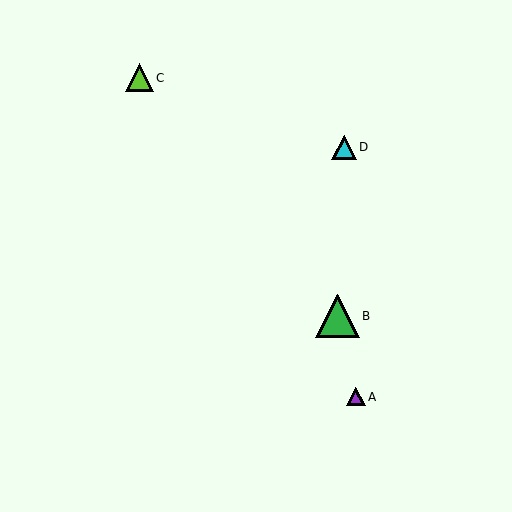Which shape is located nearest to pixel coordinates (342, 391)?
The purple triangle (labeled A) at (356, 397) is nearest to that location.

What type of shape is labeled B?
Shape B is a green triangle.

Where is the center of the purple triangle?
The center of the purple triangle is at (356, 397).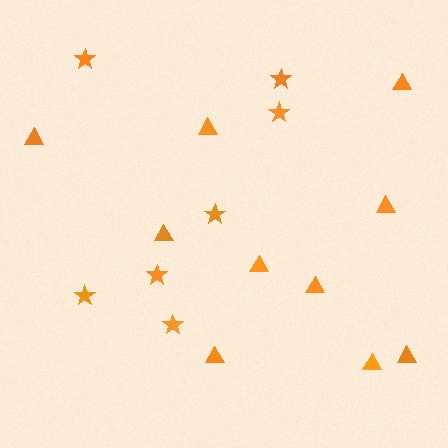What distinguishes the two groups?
There are 2 groups: one group of stars (7) and one group of triangles (10).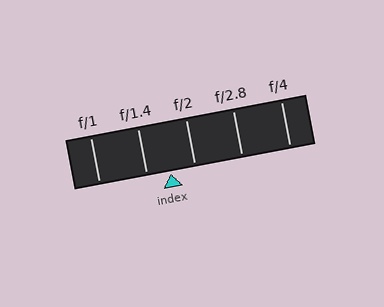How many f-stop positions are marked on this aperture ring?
There are 5 f-stop positions marked.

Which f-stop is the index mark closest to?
The index mark is closest to f/1.4.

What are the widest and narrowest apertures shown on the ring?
The widest aperture shown is f/1 and the narrowest is f/4.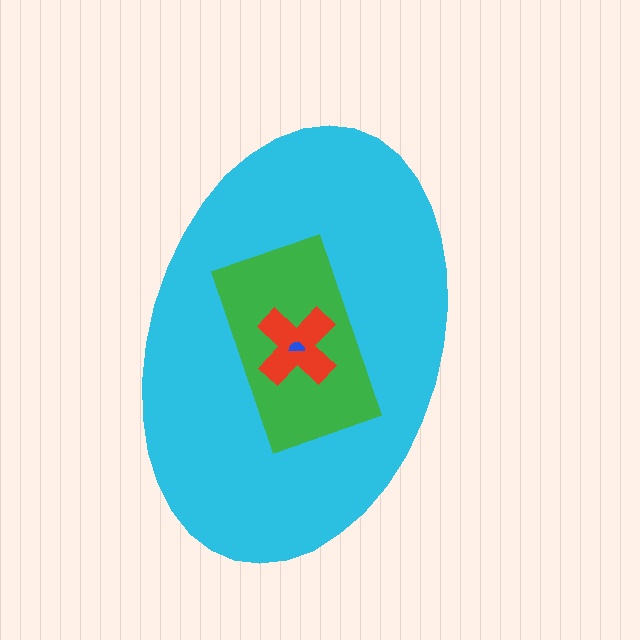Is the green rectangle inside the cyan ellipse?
Yes.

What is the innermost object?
The blue semicircle.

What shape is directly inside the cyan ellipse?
The green rectangle.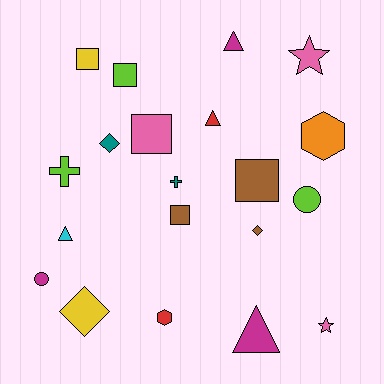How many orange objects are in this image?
There is 1 orange object.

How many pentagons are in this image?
There are no pentagons.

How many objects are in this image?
There are 20 objects.